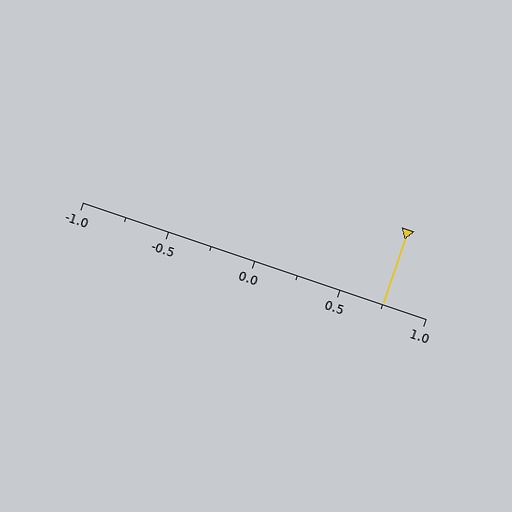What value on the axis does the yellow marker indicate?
The marker indicates approximately 0.75.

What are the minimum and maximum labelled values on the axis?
The axis runs from -1.0 to 1.0.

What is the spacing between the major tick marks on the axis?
The major ticks are spaced 0.5 apart.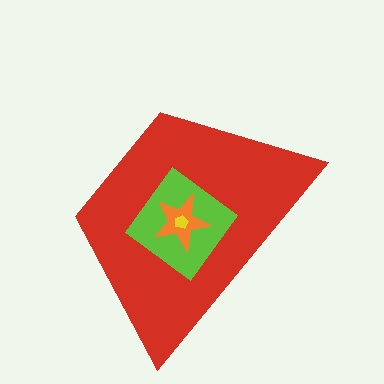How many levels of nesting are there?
4.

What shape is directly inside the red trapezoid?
The lime diamond.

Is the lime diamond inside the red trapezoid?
Yes.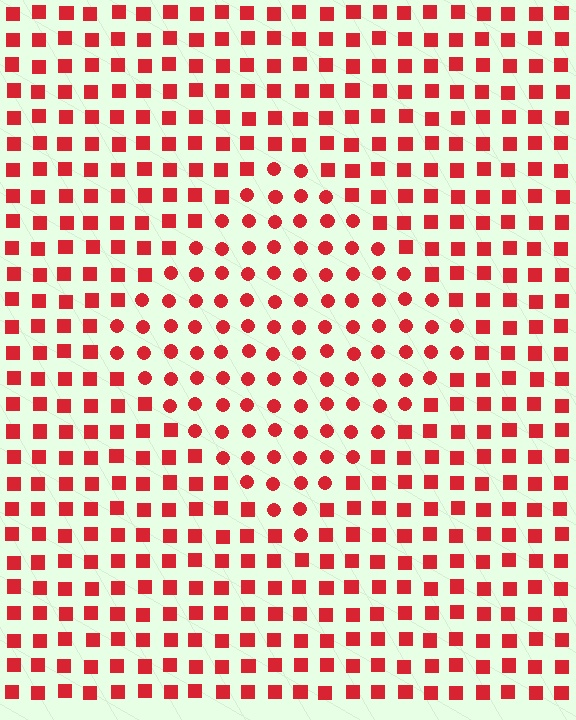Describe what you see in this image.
The image is filled with small red elements arranged in a uniform grid. A diamond-shaped region contains circles, while the surrounding area contains squares. The boundary is defined purely by the change in element shape.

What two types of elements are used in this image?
The image uses circles inside the diamond region and squares outside it.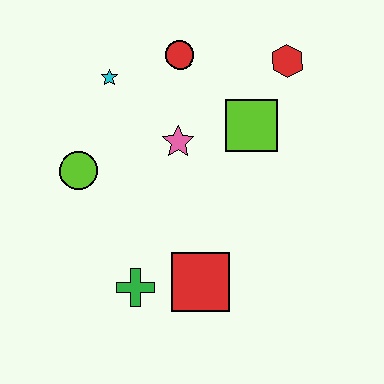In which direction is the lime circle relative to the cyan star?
The lime circle is below the cyan star.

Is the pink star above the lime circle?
Yes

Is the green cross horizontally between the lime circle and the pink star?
Yes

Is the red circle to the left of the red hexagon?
Yes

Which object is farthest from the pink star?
The green cross is farthest from the pink star.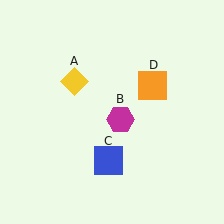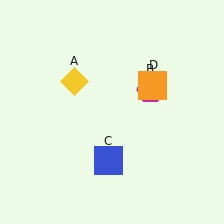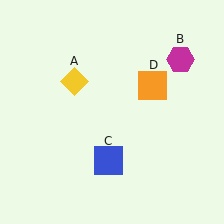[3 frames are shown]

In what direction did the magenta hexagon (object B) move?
The magenta hexagon (object B) moved up and to the right.